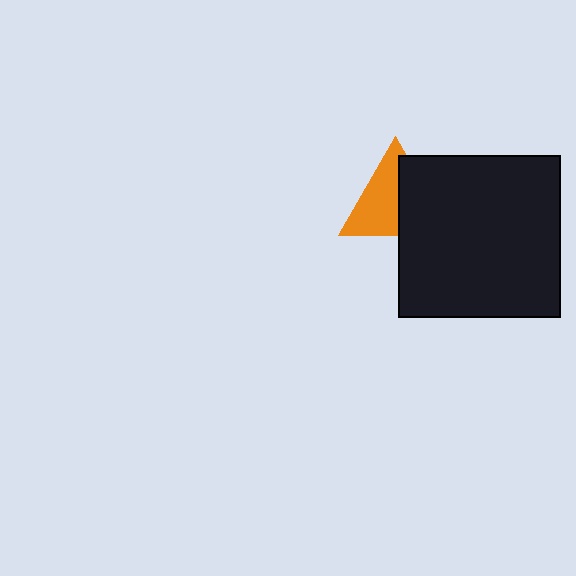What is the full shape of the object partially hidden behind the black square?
The partially hidden object is an orange triangle.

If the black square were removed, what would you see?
You would see the complete orange triangle.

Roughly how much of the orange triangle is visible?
About half of it is visible (roughly 55%).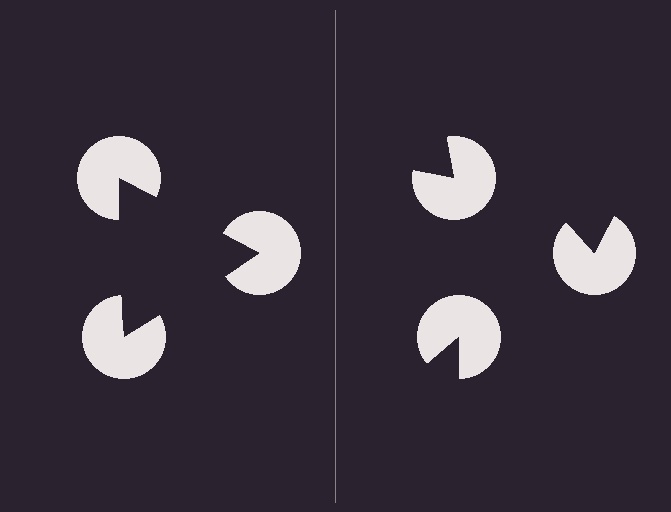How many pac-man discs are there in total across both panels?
6 — 3 on each side.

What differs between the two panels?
The pac-man discs are positioned identically on both sides; only the wedge orientations differ. On the left they align to a triangle; on the right they are misaligned.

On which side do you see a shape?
An illusory triangle appears on the left side. On the right side the wedge cuts are rotated, so no coherent shape forms.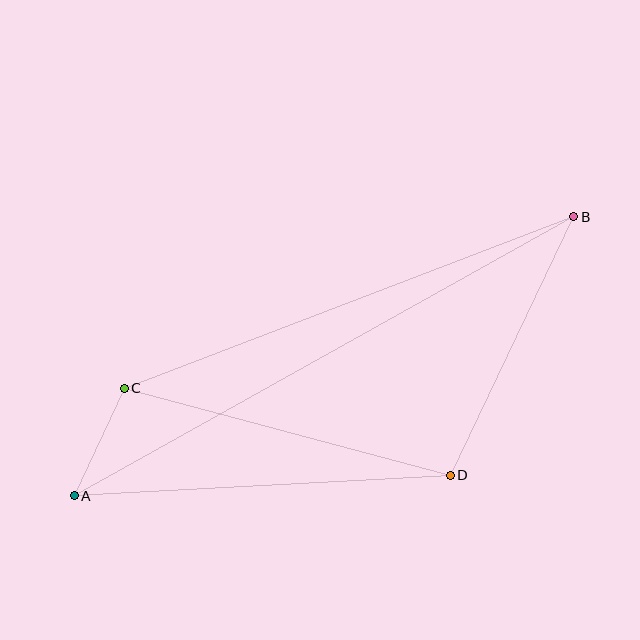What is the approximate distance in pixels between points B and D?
The distance between B and D is approximately 287 pixels.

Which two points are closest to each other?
Points A and C are closest to each other.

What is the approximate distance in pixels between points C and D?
The distance between C and D is approximately 338 pixels.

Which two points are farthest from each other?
Points A and B are farthest from each other.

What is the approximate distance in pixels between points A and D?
The distance between A and D is approximately 376 pixels.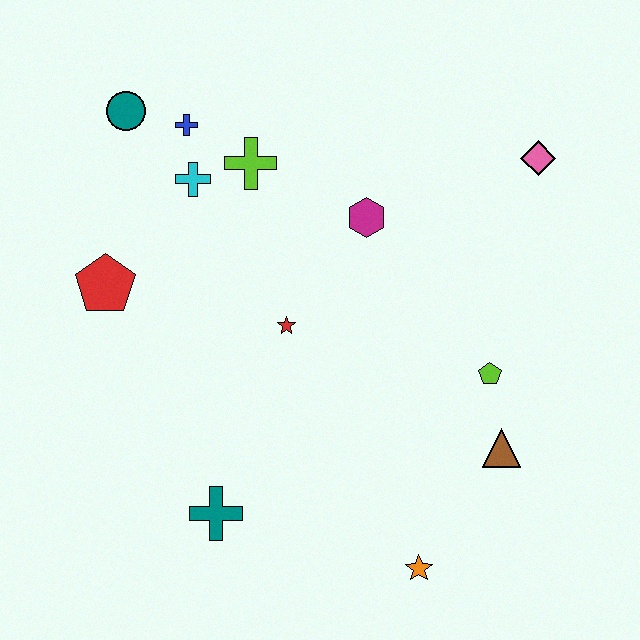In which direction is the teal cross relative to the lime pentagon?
The teal cross is to the left of the lime pentagon.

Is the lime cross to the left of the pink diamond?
Yes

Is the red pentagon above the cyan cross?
No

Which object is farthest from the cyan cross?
The orange star is farthest from the cyan cross.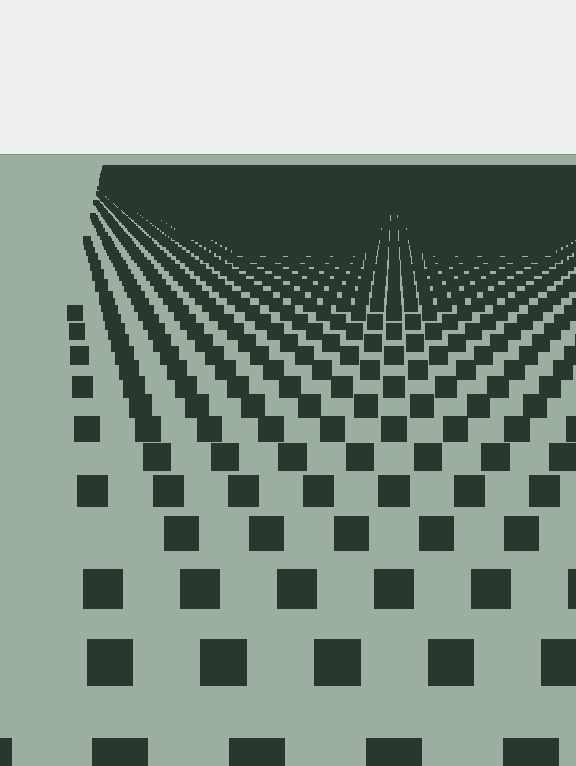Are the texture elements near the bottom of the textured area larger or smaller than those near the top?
Larger. Near the bottom, elements are closer to the viewer and appear at a bigger on-screen size.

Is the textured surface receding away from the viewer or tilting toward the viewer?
The surface is receding away from the viewer. Texture elements get smaller and denser toward the top.